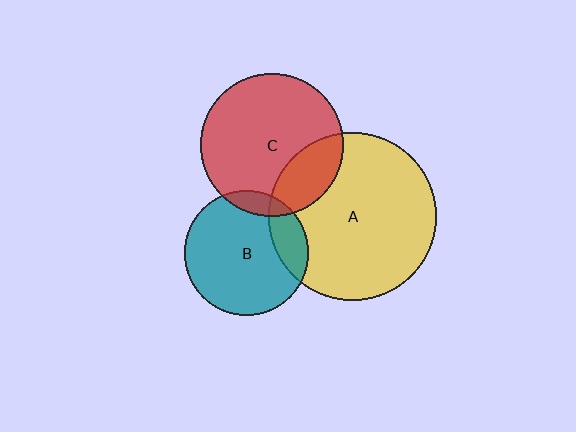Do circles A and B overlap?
Yes.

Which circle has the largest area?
Circle A (yellow).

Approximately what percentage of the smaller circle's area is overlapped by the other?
Approximately 20%.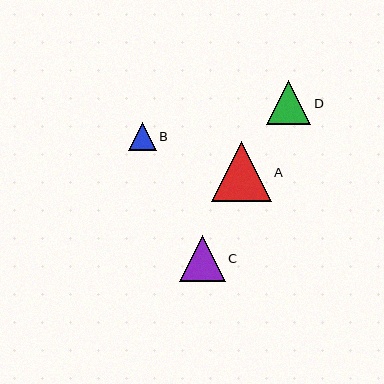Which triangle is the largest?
Triangle A is the largest with a size of approximately 59 pixels.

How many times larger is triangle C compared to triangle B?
Triangle C is approximately 1.6 times the size of triangle B.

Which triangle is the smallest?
Triangle B is the smallest with a size of approximately 28 pixels.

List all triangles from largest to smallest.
From largest to smallest: A, C, D, B.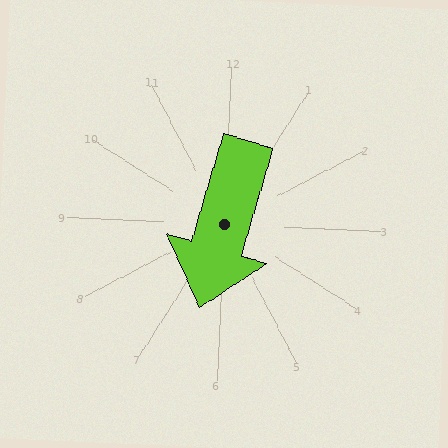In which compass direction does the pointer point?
South.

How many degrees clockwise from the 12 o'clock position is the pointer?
Approximately 194 degrees.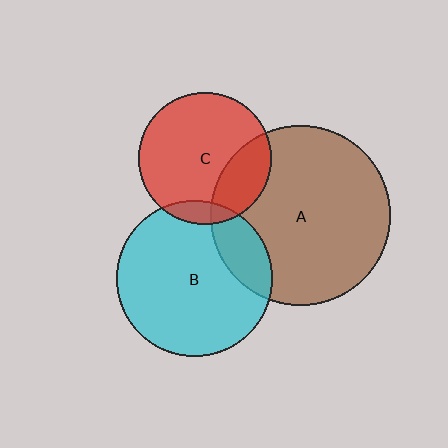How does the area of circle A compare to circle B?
Approximately 1.3 times.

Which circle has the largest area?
Circle A (brown).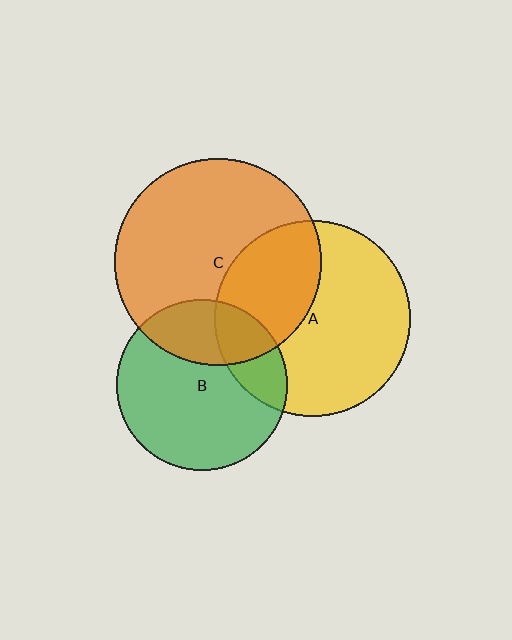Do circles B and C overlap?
Yes.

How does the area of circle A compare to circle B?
Approximately 1.3 times.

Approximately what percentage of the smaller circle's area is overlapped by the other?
Approximately 30%.